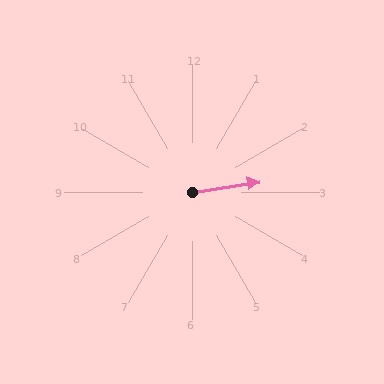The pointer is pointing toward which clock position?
Roughly 3 o'clock.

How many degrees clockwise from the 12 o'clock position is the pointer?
Approximately 81 degrees.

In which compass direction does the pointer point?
East.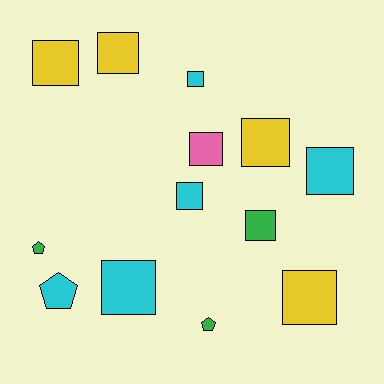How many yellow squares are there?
There are 4 yellow squares.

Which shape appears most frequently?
Square, with 10 objects.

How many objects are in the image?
There are 13 objects.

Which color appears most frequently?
Cyan, with 5 objects.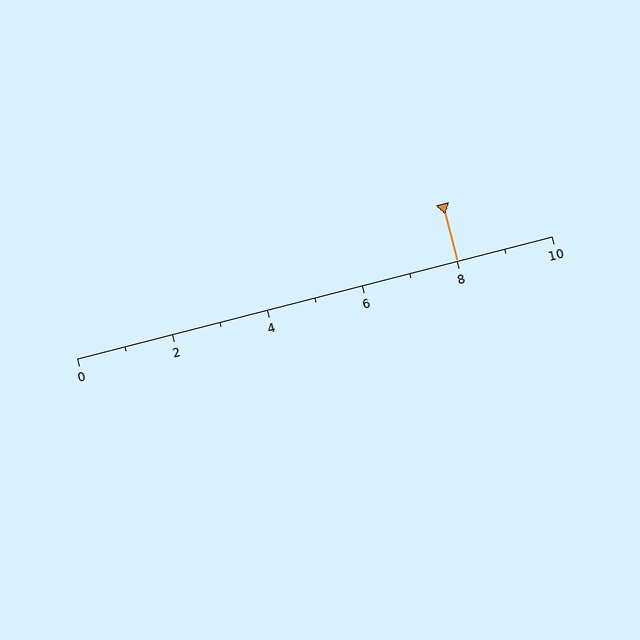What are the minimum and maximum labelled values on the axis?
The axis runs from 0 to 10.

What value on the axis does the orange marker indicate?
The marker indicates approximately 8.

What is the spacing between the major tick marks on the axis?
The major ticks are spaced 2 apart.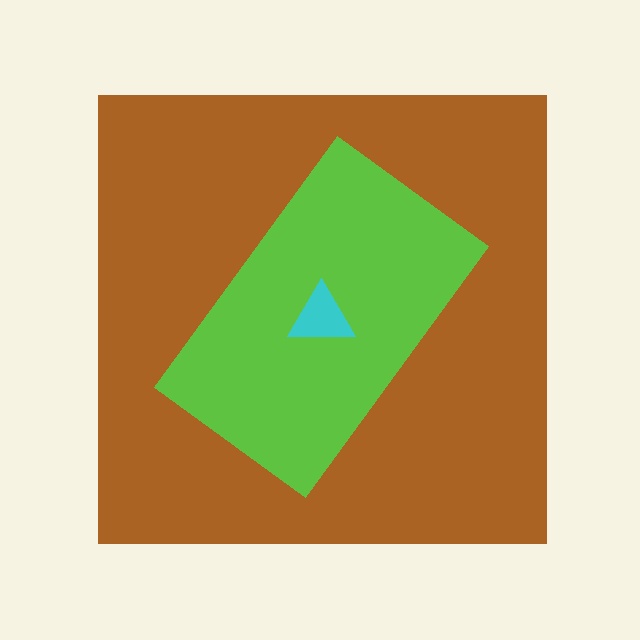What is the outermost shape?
The brown square.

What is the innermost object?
The cyan triangle.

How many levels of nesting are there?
3.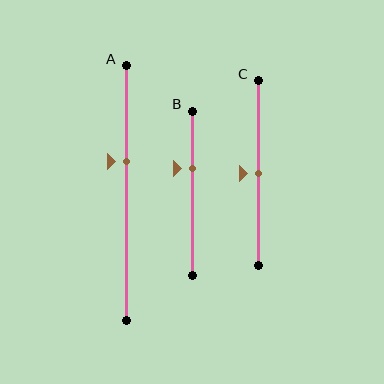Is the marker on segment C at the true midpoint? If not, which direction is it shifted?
Yes, the marker on segment C is at the true midpoint.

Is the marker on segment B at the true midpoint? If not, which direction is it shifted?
No, the marker on segment B is shifted upward by about 15% of the segment length.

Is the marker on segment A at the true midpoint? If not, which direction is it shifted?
No, the marker on segment A is shifted upward by about 12% of the segment length.